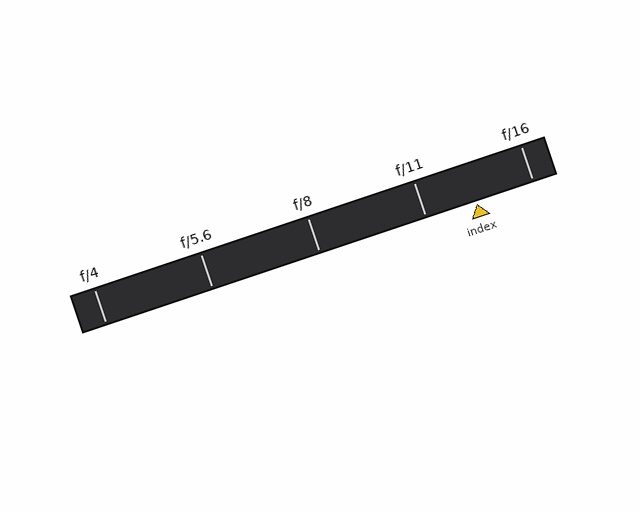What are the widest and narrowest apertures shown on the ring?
The widest aperture shown is f/4 and the narrowest is f/16.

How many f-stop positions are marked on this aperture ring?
There are 5 f-stop positions marked.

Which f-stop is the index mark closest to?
The index mark is closest to f/11.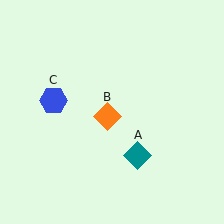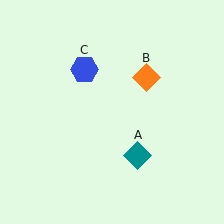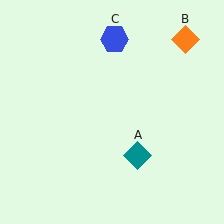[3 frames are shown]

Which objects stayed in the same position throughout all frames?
Teal diamond (object A) remained stationary.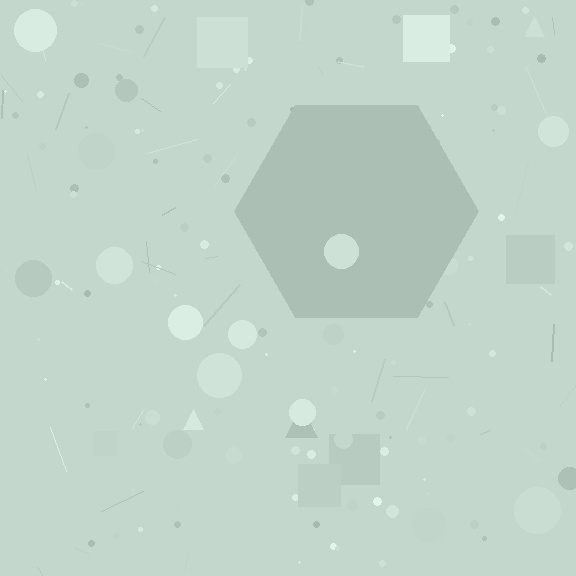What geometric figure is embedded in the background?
A hexagon is embedded in the background.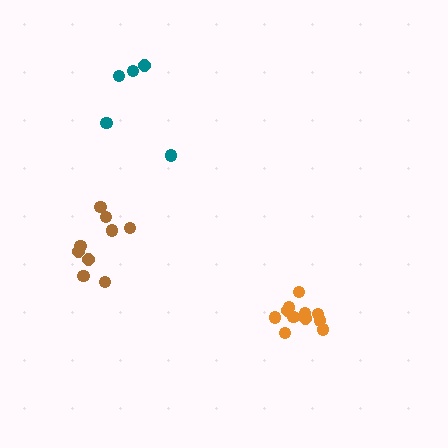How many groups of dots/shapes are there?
There are 3 groups.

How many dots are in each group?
Group 1: 11 dots, Group 2: 9 dots, Group 3: 5 dots (25 total).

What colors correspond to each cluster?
The clusters are colored: orange, brown, teal.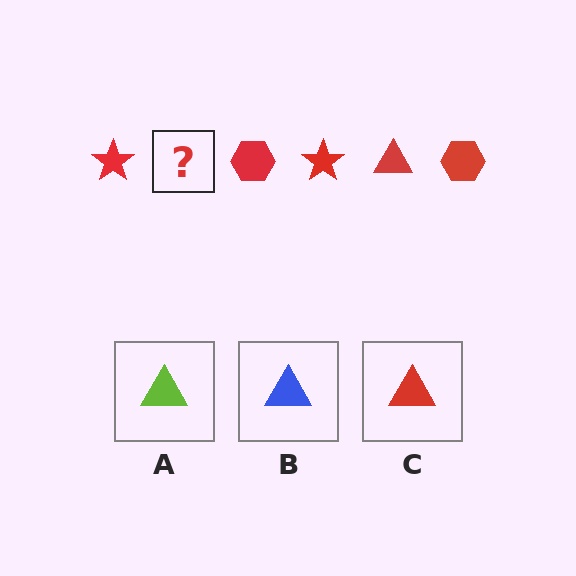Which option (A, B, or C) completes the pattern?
C.